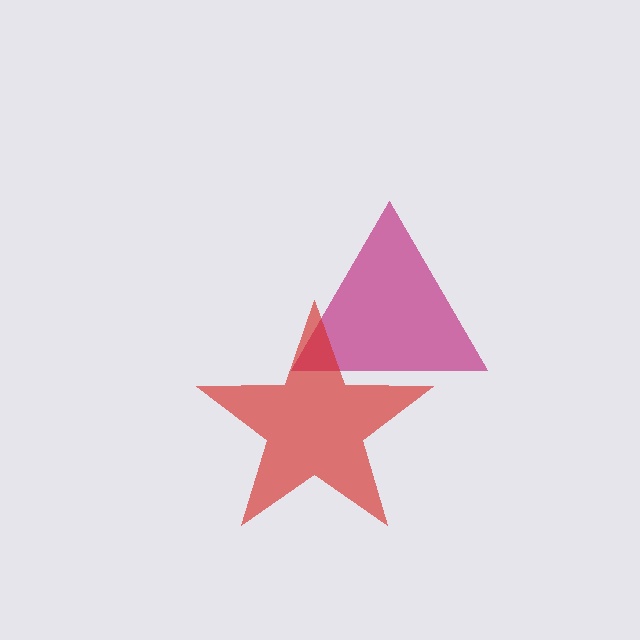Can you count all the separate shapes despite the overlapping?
Yes, there are 2 separate shapes.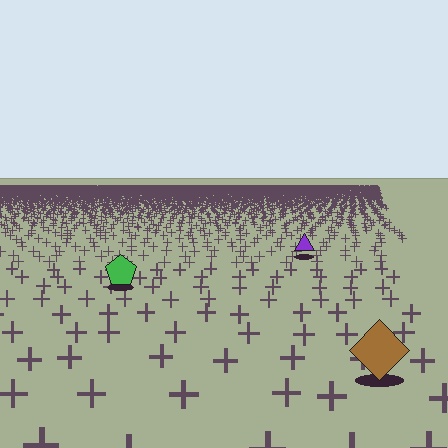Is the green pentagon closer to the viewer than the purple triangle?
Yes. The green pentagon is closer — you can tell from the texture gradient: the ground texture is coarser near it.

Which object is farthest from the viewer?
The purple triangle is farthest from the viewer. It appears smaller and the ground texture around it is denser.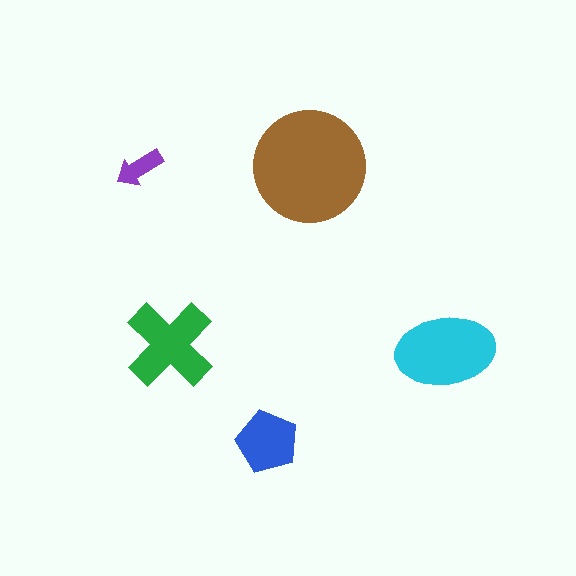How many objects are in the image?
There are 5 objects in the image.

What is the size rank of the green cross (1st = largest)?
3rd.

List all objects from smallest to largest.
The purple arrow, the blue pentagon, the green cross, the cyan ellipse, the brown circle.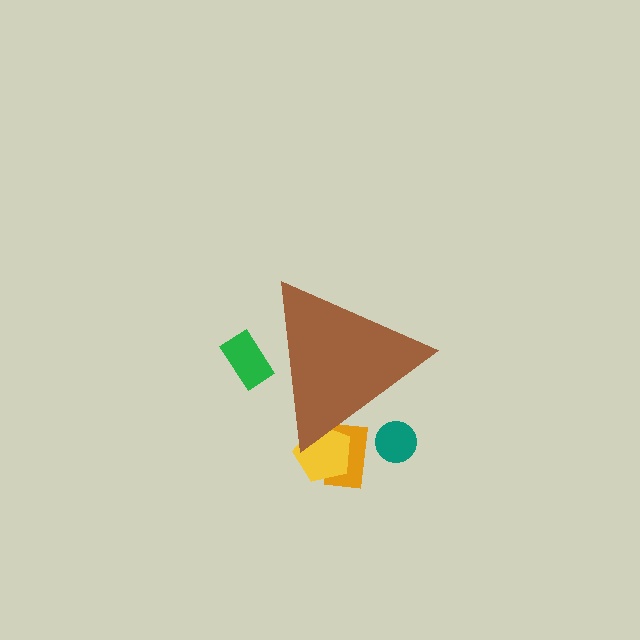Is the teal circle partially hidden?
Yes, the teal circle is partially hidden behind the brown triangle.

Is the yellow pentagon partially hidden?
Yes, the yellow pentagon is partially hidden behind the brown triangle.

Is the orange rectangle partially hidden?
Yes, the orange rectangle is partially hidden behind the brown triangle.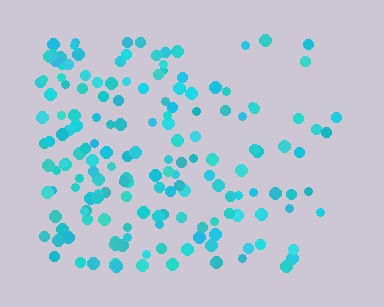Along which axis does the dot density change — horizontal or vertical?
Horizontal.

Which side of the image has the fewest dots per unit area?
The right.